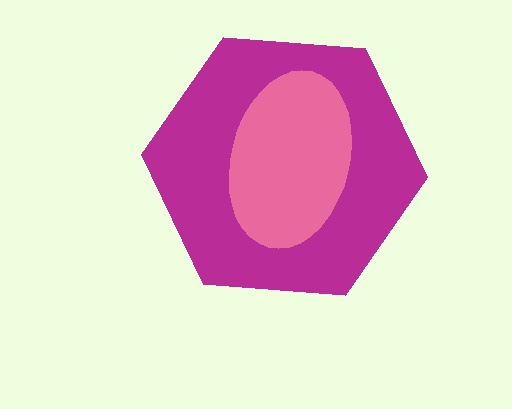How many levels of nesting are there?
2.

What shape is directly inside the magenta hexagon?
The pink ellipse.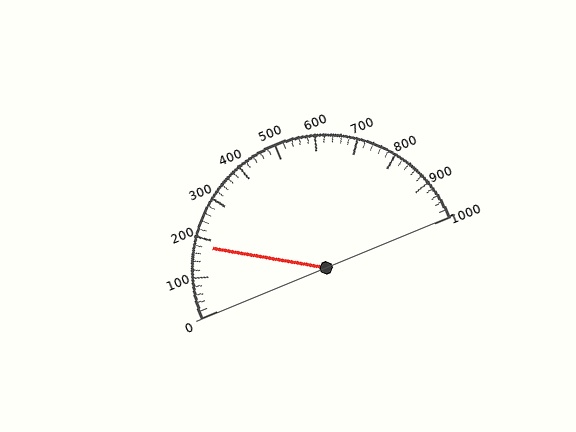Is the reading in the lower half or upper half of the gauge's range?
The reading is in the lower half of the range (0 to 1000).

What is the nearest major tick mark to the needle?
The nearest major tick mark is 200.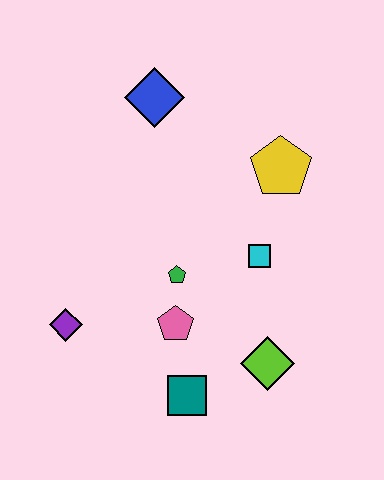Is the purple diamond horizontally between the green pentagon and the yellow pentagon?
No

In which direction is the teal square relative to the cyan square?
The teal square is below the cyan square.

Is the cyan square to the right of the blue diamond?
Yes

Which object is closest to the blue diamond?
The yellow pentagon is closest to the blue diamond.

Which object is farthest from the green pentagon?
The blue diamond is farthest from the green pentagon.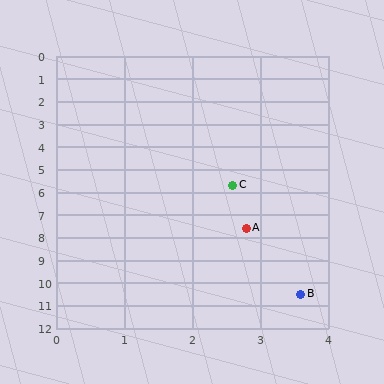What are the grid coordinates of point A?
Point A is at approximately (2.8, 7.6).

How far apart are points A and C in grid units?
Points A and C are about 1.9 grid units apart.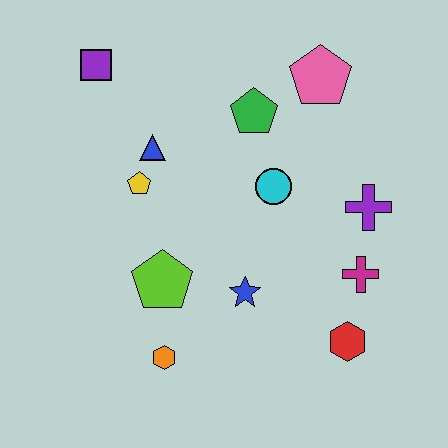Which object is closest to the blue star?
The lime pentagon is closest to the blue star.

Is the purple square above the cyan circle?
Yes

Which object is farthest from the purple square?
The red hexagon is farthest from the purple square.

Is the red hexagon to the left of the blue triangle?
No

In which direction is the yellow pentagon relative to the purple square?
The yellow pentagon is below the purple square.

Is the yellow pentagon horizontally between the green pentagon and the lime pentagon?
No